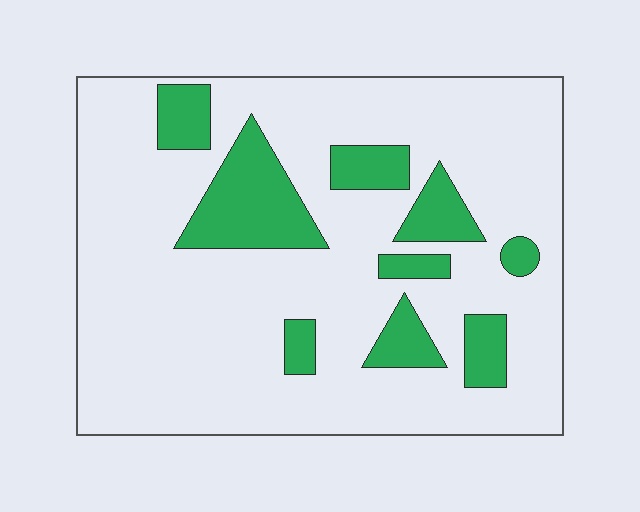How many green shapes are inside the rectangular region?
9.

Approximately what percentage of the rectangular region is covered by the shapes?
Approximately 20%.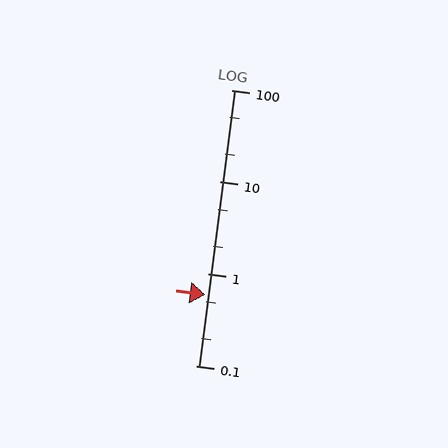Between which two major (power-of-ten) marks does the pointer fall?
The pointer is between 0.1 and 1.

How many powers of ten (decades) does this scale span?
The scale spans 3 decades, from 0.1 to 100.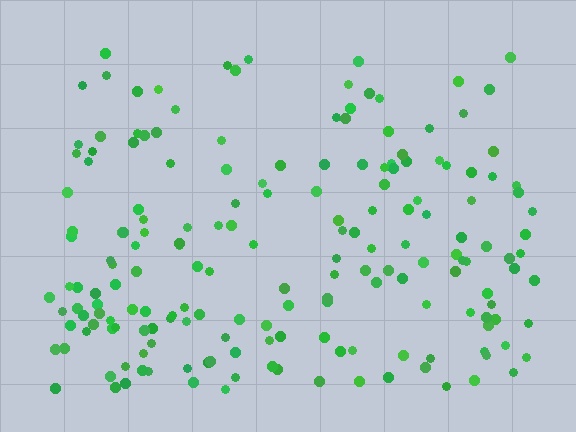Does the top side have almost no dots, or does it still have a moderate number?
Still a moderate number, just noticeably fewer than the bottom.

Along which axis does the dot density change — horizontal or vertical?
Vertical.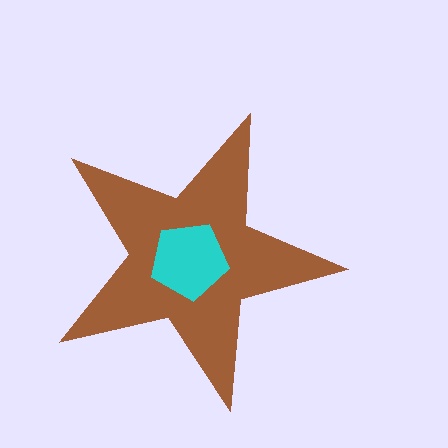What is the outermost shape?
The brown star.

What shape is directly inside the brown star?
The cyan pentagon.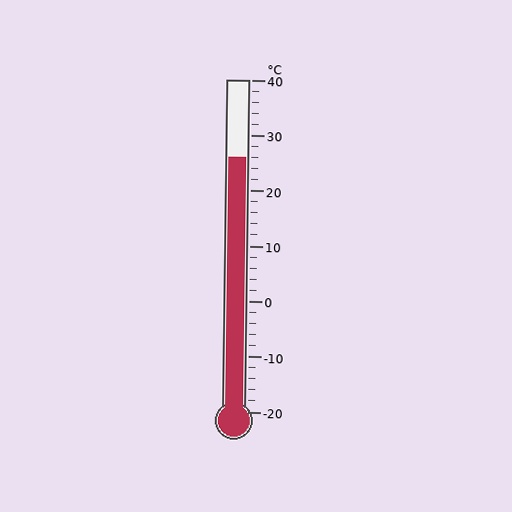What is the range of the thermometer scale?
The thermometer scale ranges from -20°C to 40°C.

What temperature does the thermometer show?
The thermometer shows approximately 26°C.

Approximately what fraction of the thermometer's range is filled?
The thermometer is filled to approximately 75% of its range.